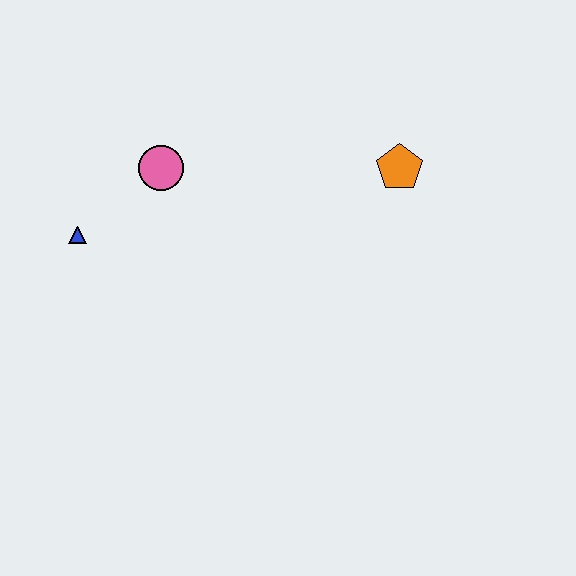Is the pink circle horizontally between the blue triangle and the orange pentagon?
Yes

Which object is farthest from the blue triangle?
The orange pentagon is farthest from the blue triangle.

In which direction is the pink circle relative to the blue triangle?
The pink circle is to the right of the blue triangle.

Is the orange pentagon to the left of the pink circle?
No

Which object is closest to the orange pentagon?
The pink circle is closest to the orange pentagon.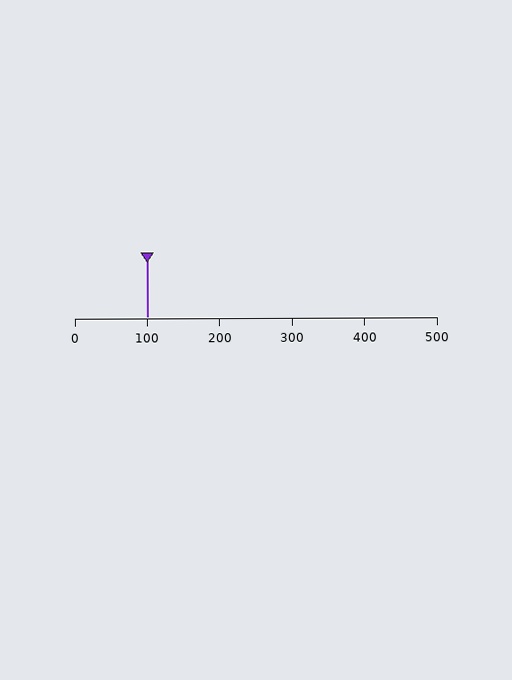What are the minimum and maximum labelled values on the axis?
The axis runs from 0 to 500.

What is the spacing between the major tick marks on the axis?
The major ticks are spaced 100 apart.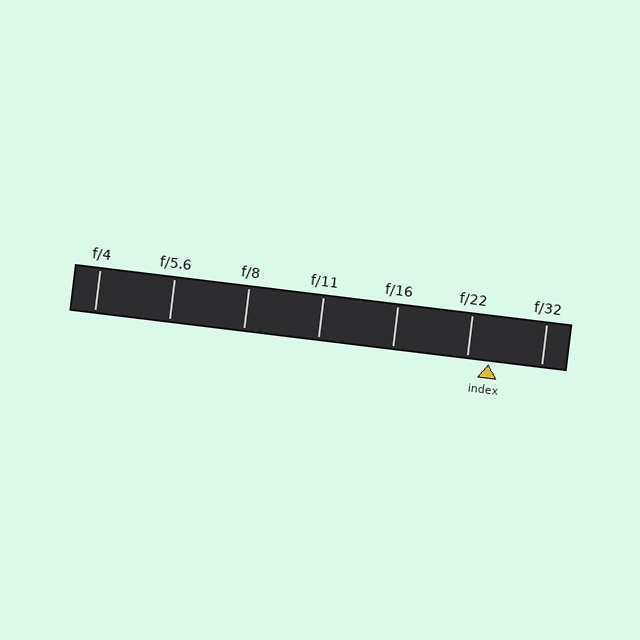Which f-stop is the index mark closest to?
The index mark is closest to f/22.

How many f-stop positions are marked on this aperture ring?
There are 7 f-stop positions marked.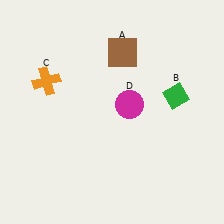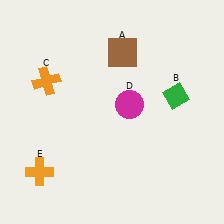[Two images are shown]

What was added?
An orange cross (E) was added in Image 2.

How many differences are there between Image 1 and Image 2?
There is 1 difference between the two images.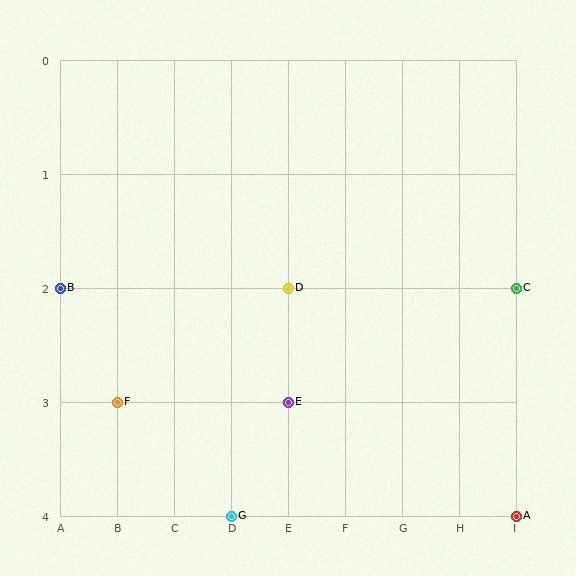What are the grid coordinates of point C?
Point C is at grid coordinates (I, 2).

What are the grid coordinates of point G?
Point G is at grid coordinates (D, 4).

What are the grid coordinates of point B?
Point B is at grid coordinates (A, 2).